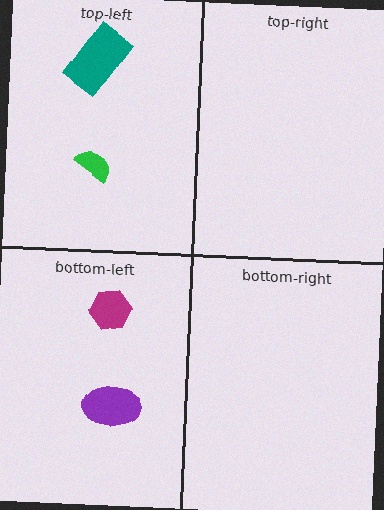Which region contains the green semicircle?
The top-left region.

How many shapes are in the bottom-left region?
2.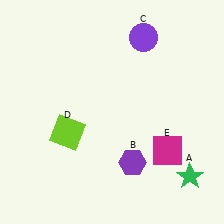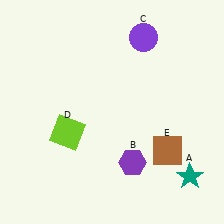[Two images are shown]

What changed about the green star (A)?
In Image 1, A is green. In Image 2, it changed to teal.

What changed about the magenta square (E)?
In Image 1, E is magenta. In Image 2, it changed to brown.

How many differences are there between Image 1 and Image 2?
There are 2 differences between the two images.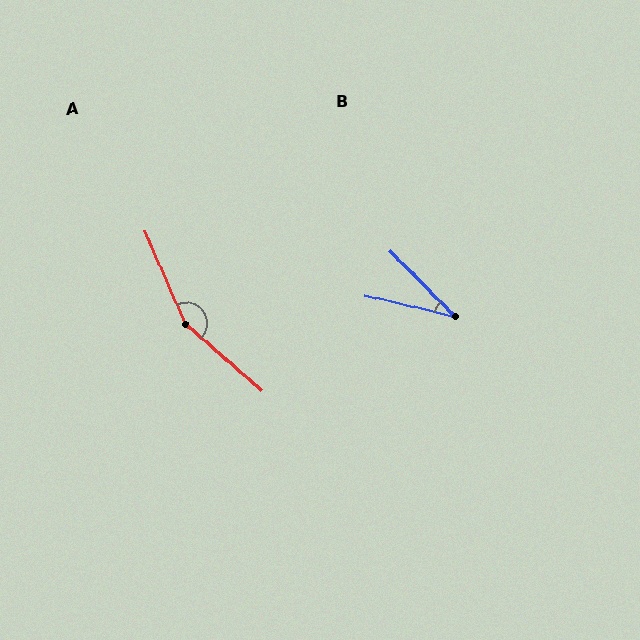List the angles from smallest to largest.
B (32°), A (155°).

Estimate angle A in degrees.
Approximately 155 degrees.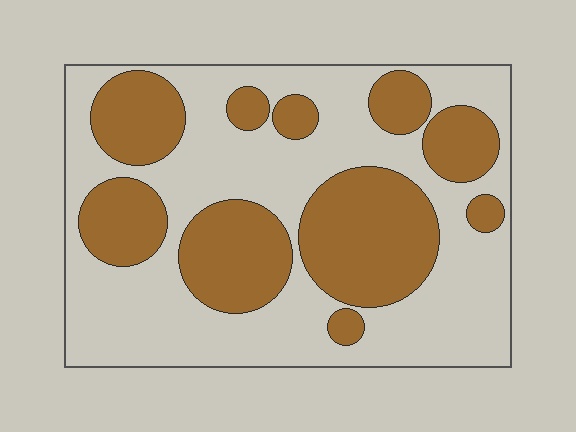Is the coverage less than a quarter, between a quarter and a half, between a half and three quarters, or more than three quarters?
Between a quarter and a half.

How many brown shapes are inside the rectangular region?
10.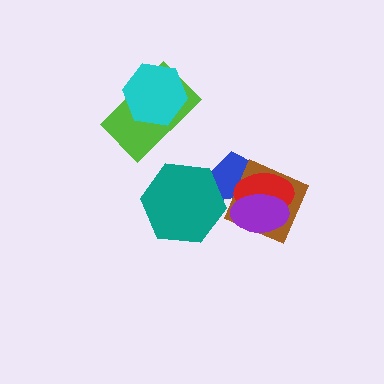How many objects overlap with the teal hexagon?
1 object overlaps with the teal hexagon.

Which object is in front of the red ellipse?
The purple ellipse is in front of the red ellipse.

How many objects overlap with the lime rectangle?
1 object overlaps with the lime rectangle.